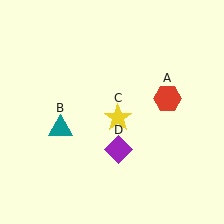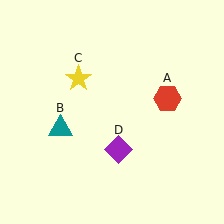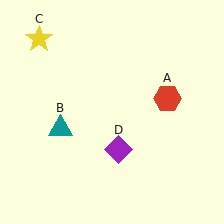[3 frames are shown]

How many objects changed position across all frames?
1 object changed position: yellow star (object C).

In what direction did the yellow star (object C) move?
The yellow star (object C) moved up and to the left.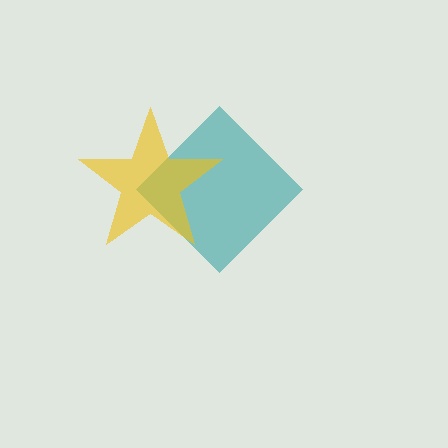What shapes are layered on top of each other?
The layered shapes are: a teal diamond, a yellow star.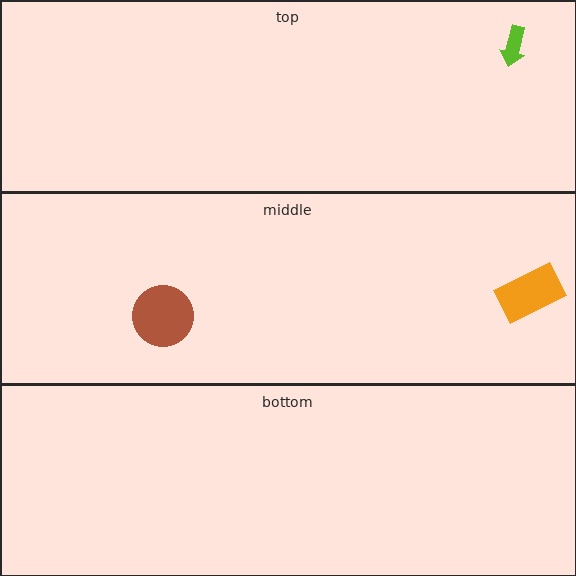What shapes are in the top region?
The lime arrow.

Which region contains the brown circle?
The middle region.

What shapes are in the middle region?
The brown circle, the orange rectangle.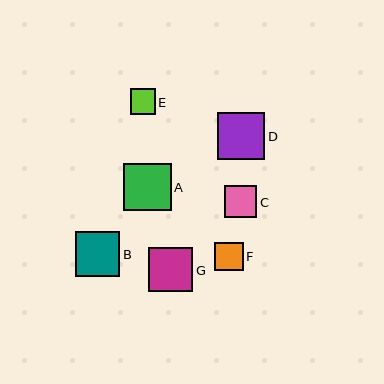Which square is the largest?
Square A is the largest with a size of approximately 48 pixels.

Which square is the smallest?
Square E is the smallest with a size of approximately 25 pixels.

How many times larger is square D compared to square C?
Square D is approximately 1.5 times the size of square C.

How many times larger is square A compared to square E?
Square A is approximately 1.9 times the size of square E.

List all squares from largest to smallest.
From largest to smallest: A, D, B, G, C, F, E.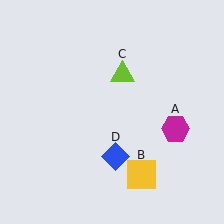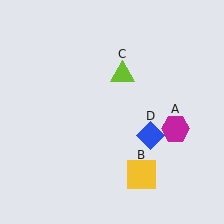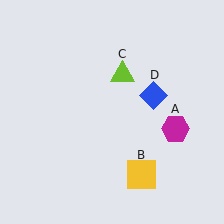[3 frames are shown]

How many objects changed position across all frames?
1 object changed position: blue diamond (object D).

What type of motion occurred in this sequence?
The blue diamond (object D) rotated counterclockwise around the center of the scene.